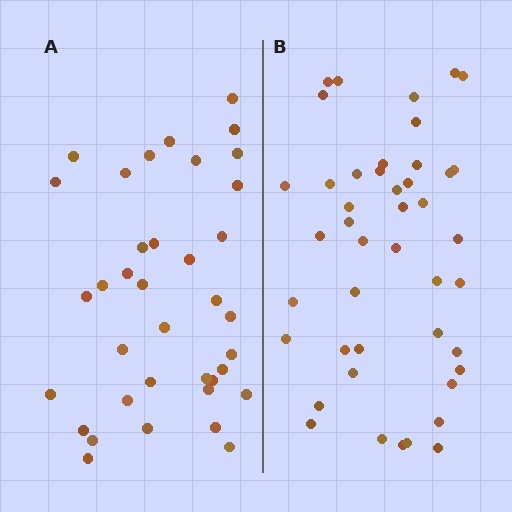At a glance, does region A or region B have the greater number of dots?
Region B (the right region) has more dots.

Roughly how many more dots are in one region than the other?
Region B has roughly 8 or so more dots than region A.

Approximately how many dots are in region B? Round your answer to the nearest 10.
About 40 dots. (The exact count is 44, which rounds to 40.)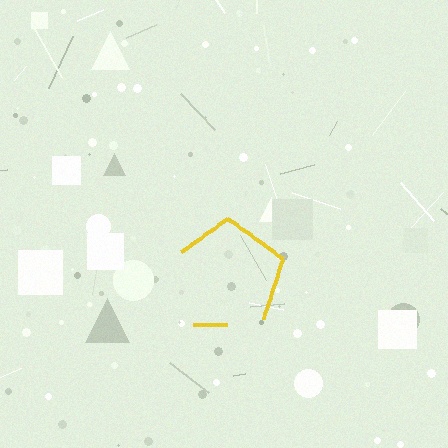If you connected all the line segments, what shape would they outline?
They would outline a pentagon.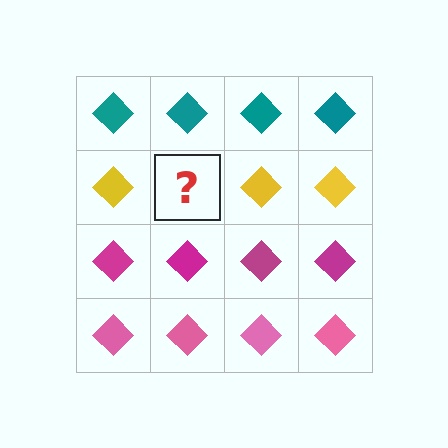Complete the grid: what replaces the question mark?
The question mark should be replaced with a yellow diamond.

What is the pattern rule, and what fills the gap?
The rule is that each row has a consistent color. The gap should be filled with a yellow diamond.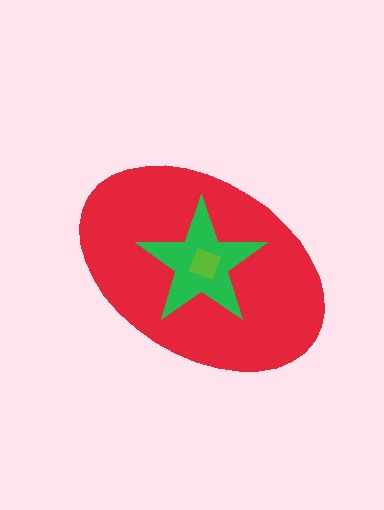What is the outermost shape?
The red ellipse.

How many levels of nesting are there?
3.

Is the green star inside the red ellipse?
Yes.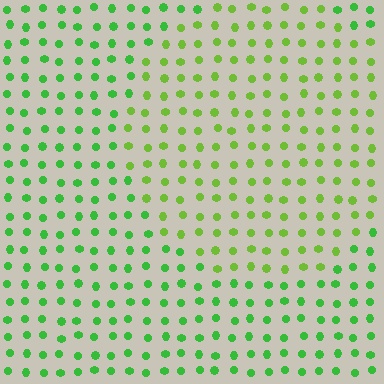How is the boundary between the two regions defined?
The boundary is defined purely by a slight shift in hue (about 27 degrees). Spacing, size, and orientation are identical on both sides.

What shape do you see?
I see a circle.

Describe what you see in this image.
The image is filled with small green elements in a uniform arrangement. A circle-shaped region is visible where the elements are tinted to a slightly different hue, forming a subtle color boundary.